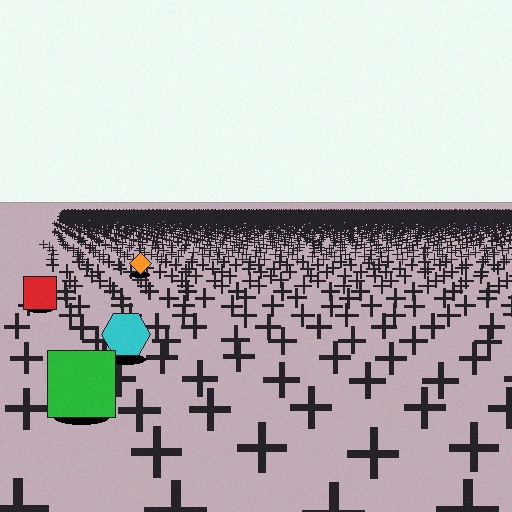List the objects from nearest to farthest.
From nearest to farthest: the green square, the cyan hexagon, the red square, the orange diamond.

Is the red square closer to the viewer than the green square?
No. The green square is closer — you can tell from the texture gradient: the ground texture is coarser near it.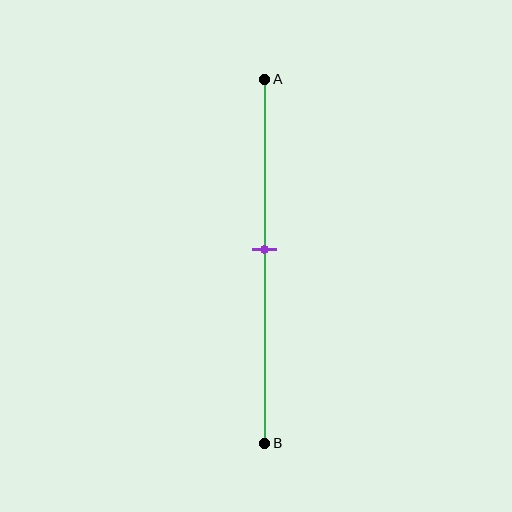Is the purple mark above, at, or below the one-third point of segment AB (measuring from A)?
The purple mark is below the one-third point of segment AB.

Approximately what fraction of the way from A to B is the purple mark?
The purple mark is approximately 45% of the way from A to B.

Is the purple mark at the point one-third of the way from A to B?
No, the mark is at about 45% from A, not at the 33% one-third point.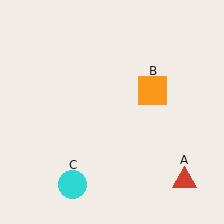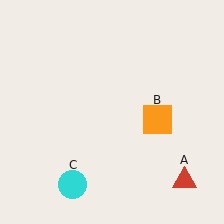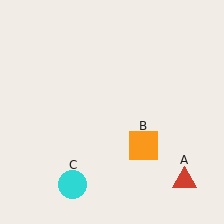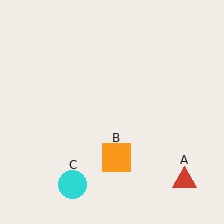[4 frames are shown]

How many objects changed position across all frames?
1 object changed position: orange square (object B).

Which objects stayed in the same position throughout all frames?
Red triangle (object A) and cyan circle (object C) remained stationary.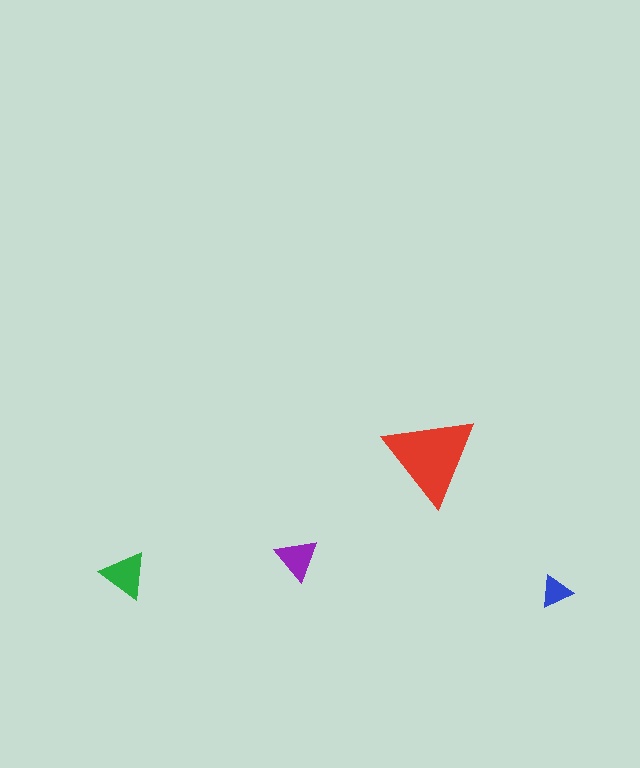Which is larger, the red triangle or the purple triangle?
The red one.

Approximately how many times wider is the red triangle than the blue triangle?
About 3 times wider.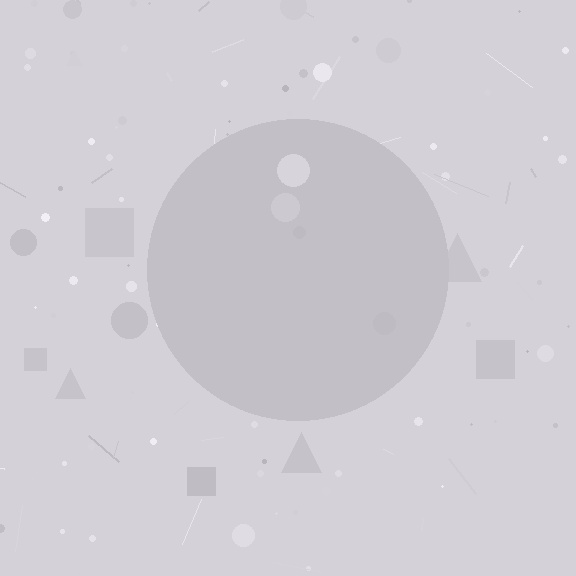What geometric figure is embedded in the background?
A circle is embedded in the background.